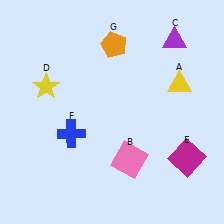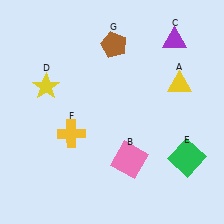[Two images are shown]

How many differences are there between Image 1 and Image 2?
There are 3 differences between the two images.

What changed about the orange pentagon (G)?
In Image 1, G is orange. In Image 2, it changed to brown.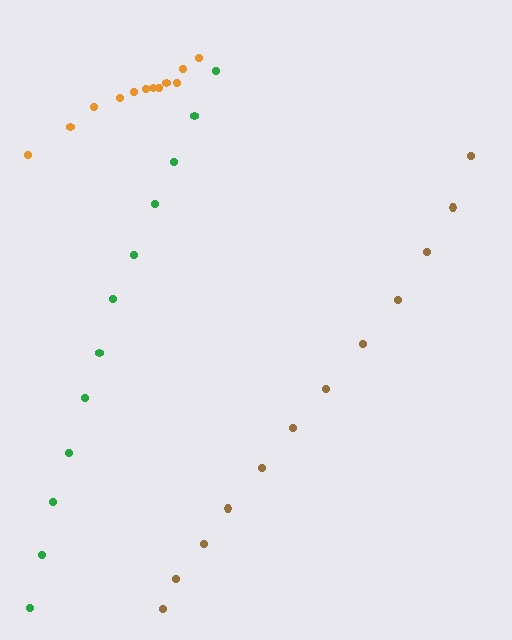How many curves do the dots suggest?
There are 3 distinct paths.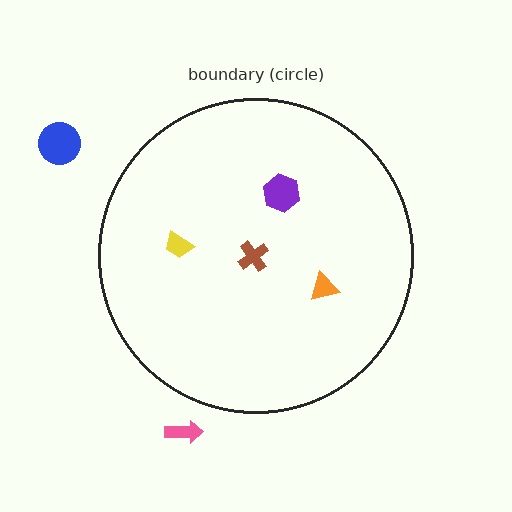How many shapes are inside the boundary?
4 inside, 2 outside.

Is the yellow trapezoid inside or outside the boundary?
Inside.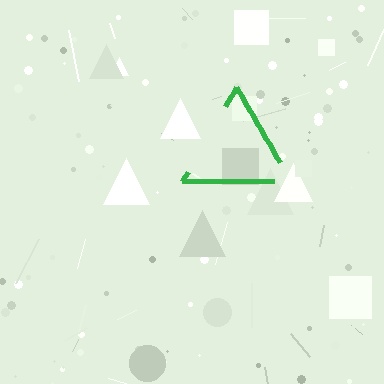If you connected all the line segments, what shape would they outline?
They would outline a triangle.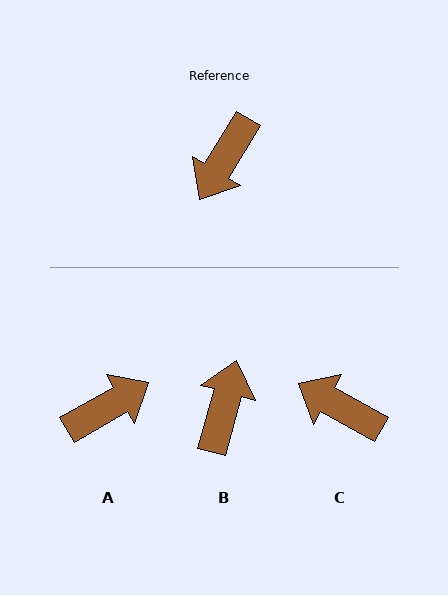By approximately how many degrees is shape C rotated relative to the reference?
Approximately 88 degrees clockwise.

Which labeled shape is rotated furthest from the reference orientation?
B, about 164 degrees away.